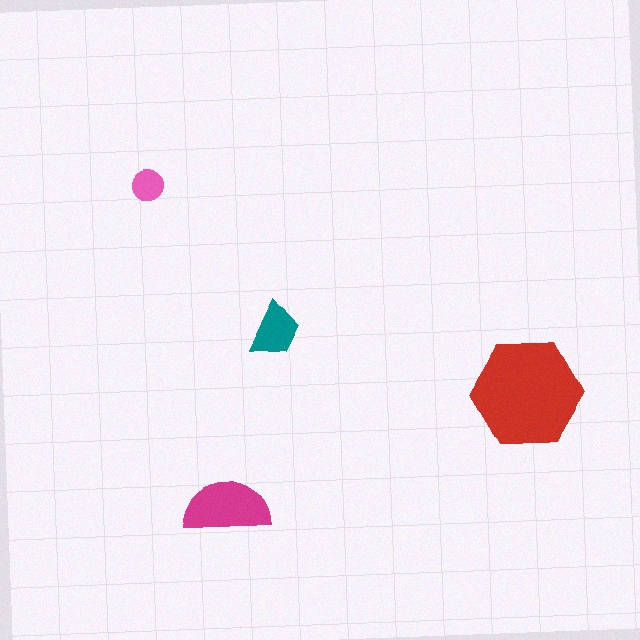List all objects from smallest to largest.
The pink circle, the teal trapezoid, the magenta semicircle, the red hexagon.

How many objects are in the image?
There are 4 objects in the image.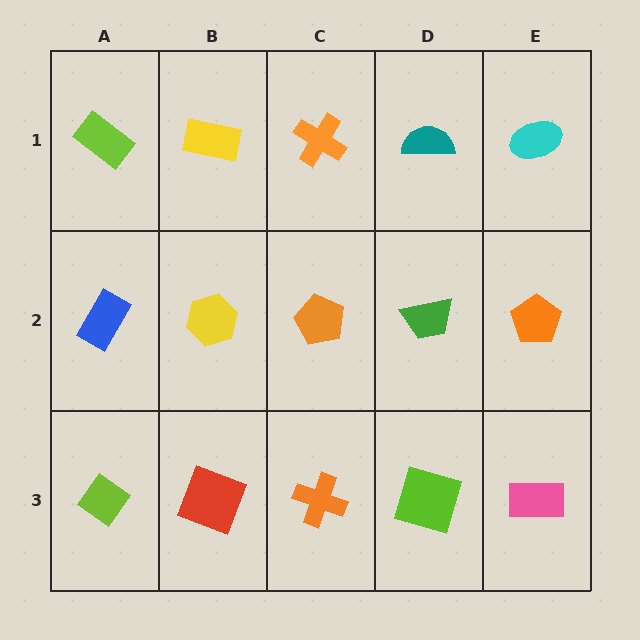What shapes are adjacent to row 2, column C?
An orange cross (row 1, column C), an orange cross (row 3, column C), a yellow hexagon (row 2, column B), a green trapezoid (row 2, column D).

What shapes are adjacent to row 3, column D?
A green trapezoid (row 2, column D), an orange cross (row 3, column C), a pink rectangle (row 3, column E).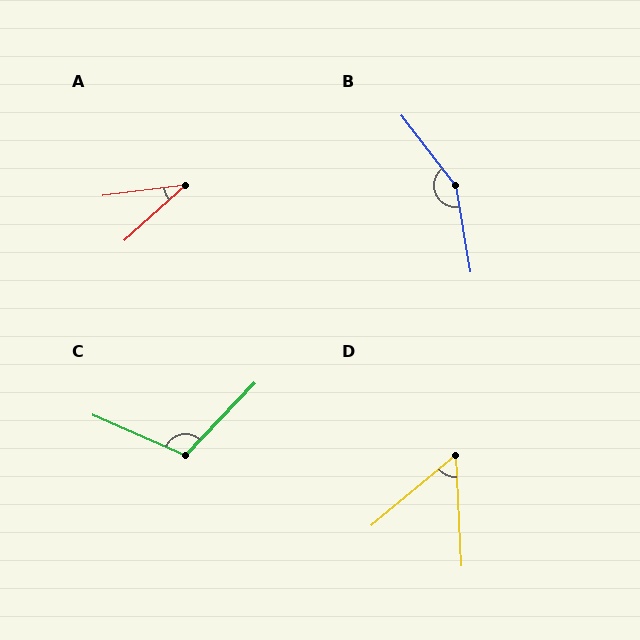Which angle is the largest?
B, at approximately 152 degrees.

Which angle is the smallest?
A, at approximately 35 degrees.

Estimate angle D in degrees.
Approximately 53 degrees.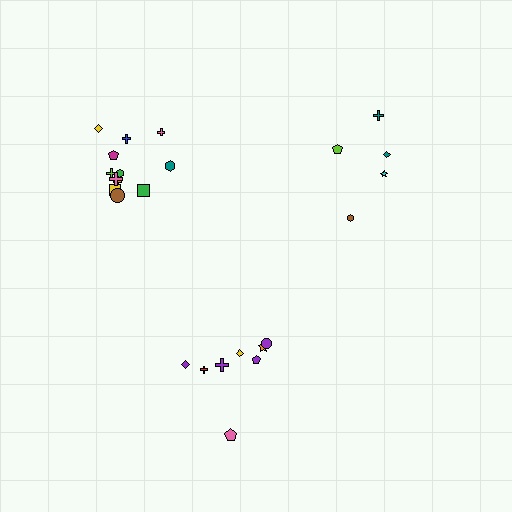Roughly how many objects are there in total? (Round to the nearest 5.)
Roughly 25 objects in total.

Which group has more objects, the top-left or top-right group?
The top-left group.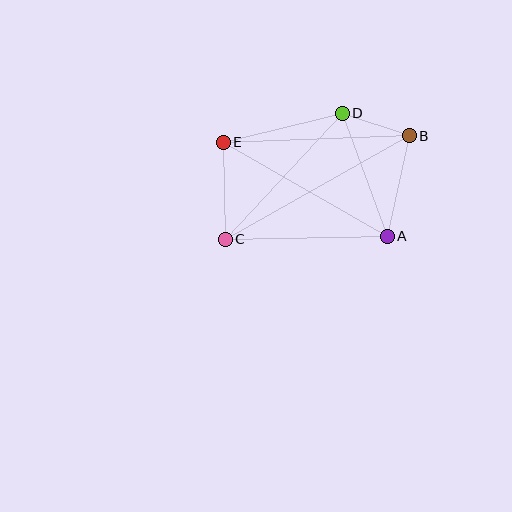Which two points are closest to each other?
Points B and D are closest to each other.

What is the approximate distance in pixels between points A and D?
The distance between A and D is approximately 131 pixels.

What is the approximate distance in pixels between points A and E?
The distance between A and E is approximately 189 pixels.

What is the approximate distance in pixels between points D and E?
The distance between D and E is approximately 122 pixels.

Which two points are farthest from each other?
Points B and C are farthest from each other.